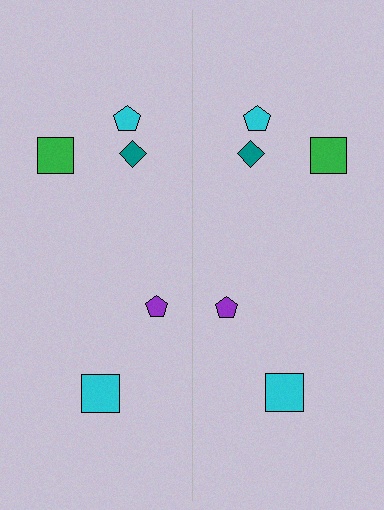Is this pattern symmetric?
Yes, this pattern has bilateral (reflection) symmetry.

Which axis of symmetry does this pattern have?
The pattern has a vertical axis of symmetry running through the center of the image.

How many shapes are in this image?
There are 10 shapes in this image.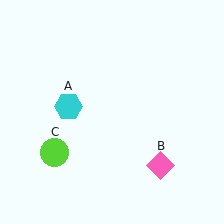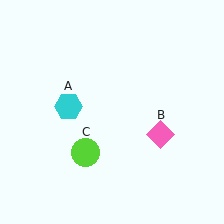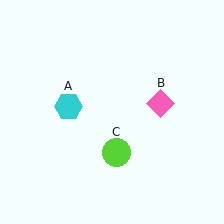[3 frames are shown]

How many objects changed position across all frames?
2 objects changed position: pink diamond (object B), lime circle (object C).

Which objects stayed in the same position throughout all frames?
Cyan hexagon (object A) remained stationary.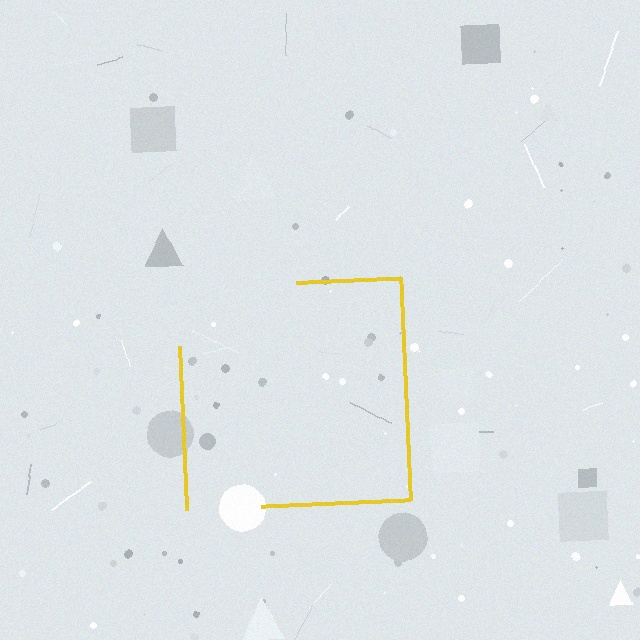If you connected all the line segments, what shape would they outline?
They would outline a square.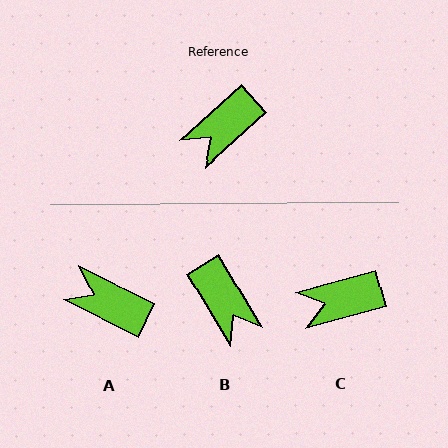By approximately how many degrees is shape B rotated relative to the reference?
Approximately 78 degrees counter-clockwise.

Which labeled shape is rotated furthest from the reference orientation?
B, about 78 degrees away.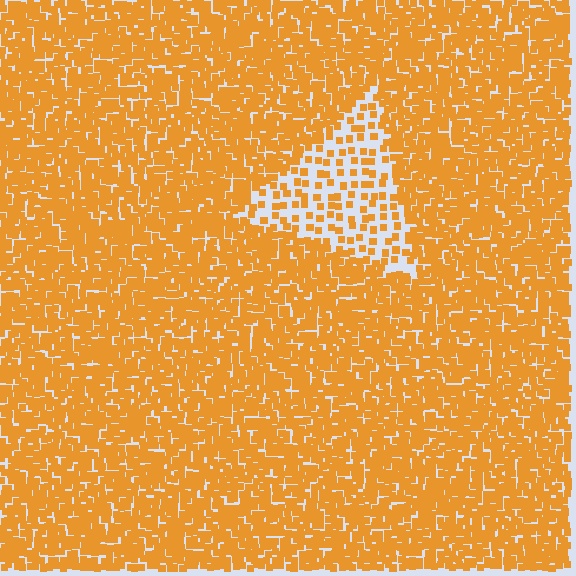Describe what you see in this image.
The image contains small orange elements arranged at two different densities. A triangle-shaped region is visible where the elements are less densely packed than the surrounding area.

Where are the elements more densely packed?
The elements are more densely packed outside the triangle boundary.